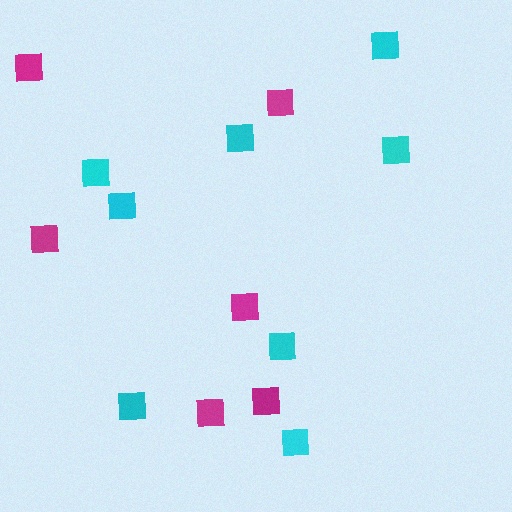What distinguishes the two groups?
There are 2 groups: one group of magenta squares (6) and one group of cyan squares (8).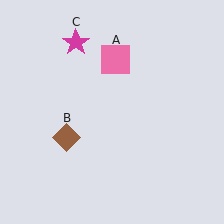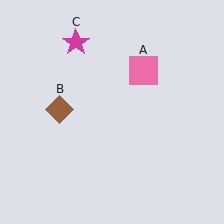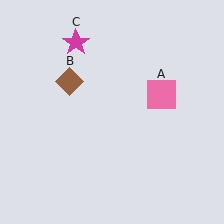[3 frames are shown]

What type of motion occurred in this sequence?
The pink square (object A), brown diamond (object B) rotated clockwise around the center of the scene.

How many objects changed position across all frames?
2 objects changed position: pink square (object A), brown diamond (object B).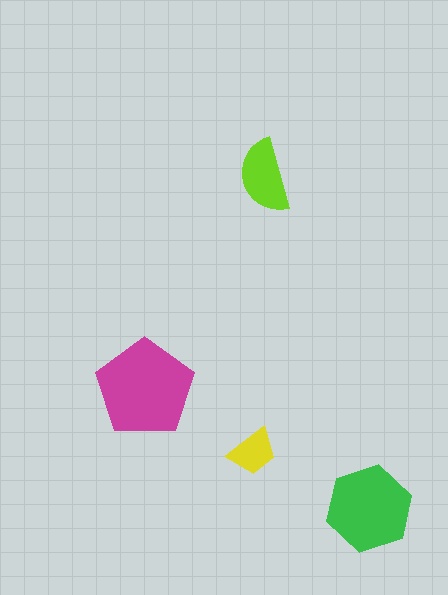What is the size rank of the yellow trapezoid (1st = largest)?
4th.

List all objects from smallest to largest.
The yellow trapezoid, the lime semicircle, the green hexagon, the magenta pentagon.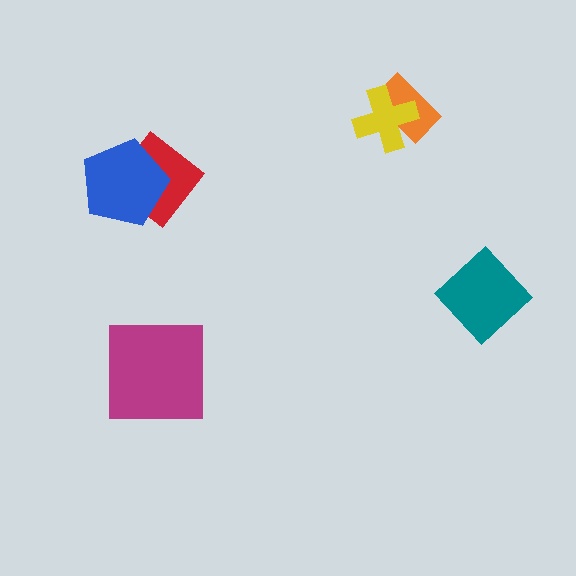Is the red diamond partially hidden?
Yes, it is partially covered by another shape.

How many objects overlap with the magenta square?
0 objects overlap with the magenta square.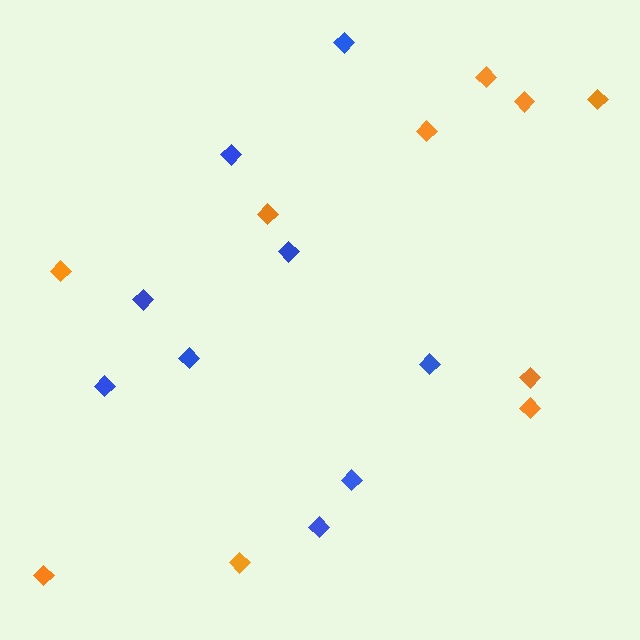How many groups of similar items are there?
There are 2 groups: one group of orange diamonds (10) and one group of blue diamonds (9).